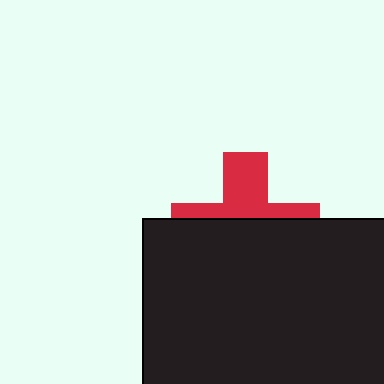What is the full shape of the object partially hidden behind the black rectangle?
The partially hidden object is a red cross.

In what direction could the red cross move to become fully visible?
The red cross could move up. That would shift it out from behind the black rectangle entirely.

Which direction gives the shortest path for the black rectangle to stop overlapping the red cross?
Moving down gives the shortest separation.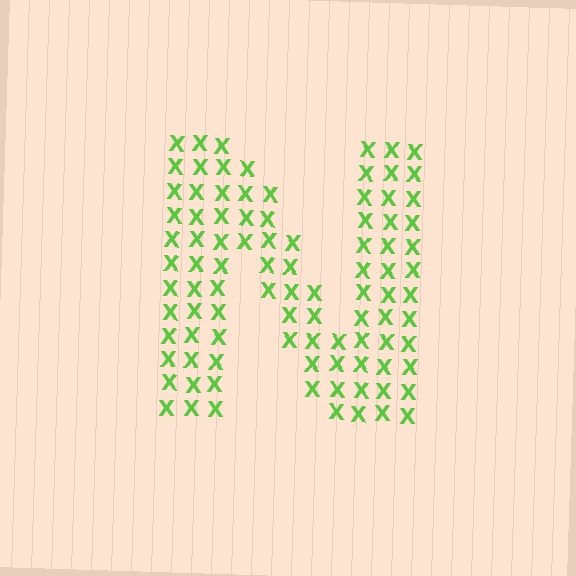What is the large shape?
The large shape is the letter N.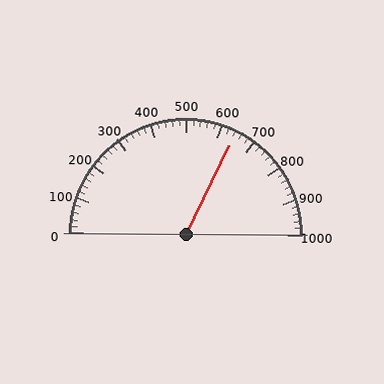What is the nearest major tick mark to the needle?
The nearest major tick mark is 600.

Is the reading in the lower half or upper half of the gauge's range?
The reading is in the upper half of the range (0 to 1000).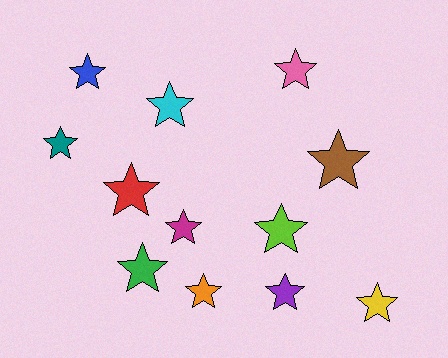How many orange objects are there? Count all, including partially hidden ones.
There is 1 orange object.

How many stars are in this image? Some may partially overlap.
There are 12 stars.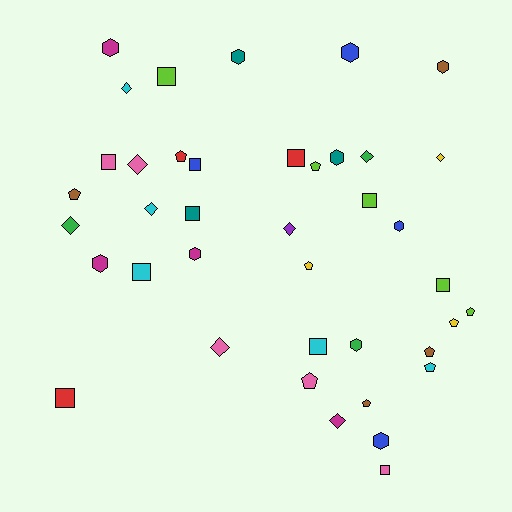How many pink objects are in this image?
There are 5 pink objects.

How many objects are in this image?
There are 40 objects.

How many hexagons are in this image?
There are 10 hexagons.